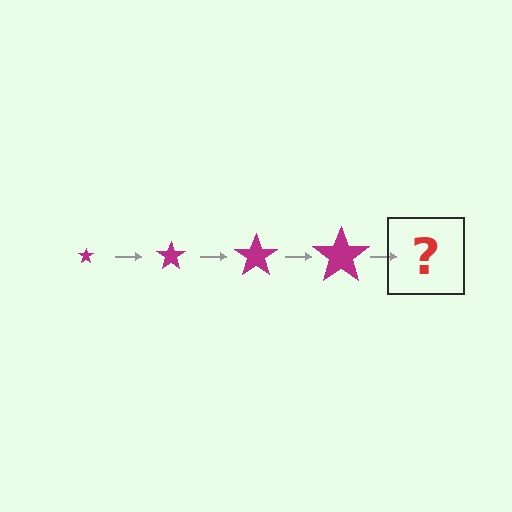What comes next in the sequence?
The next element should be a magenta star, larger than the previous one.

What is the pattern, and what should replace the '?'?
The pattern is that the star gets progressively larger each step. The '?' should be a magenta star, larger than the previous one.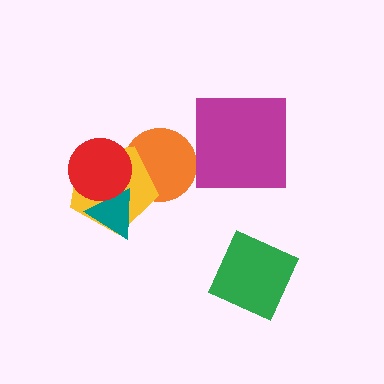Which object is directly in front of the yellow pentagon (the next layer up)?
The teal triangle is directly in front of the yellow pentagon.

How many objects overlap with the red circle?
3 objects overlap with the red circle.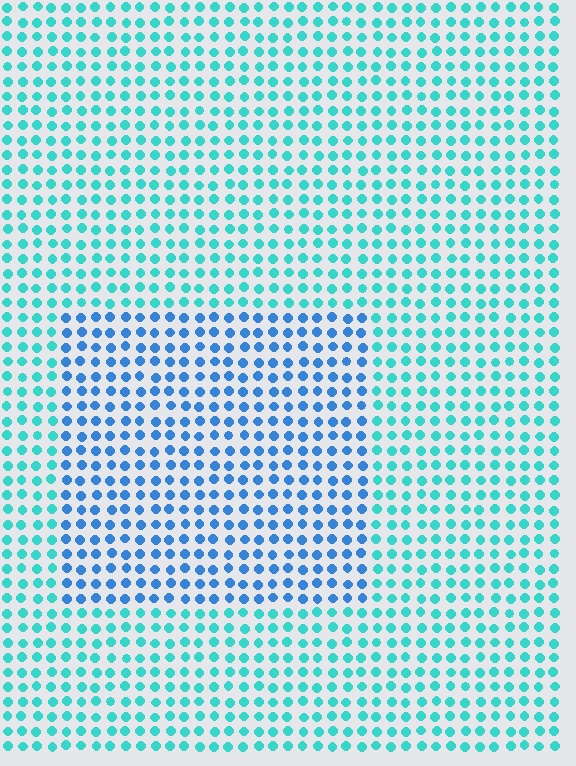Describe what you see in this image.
The image is filled with small cyan elements in a uniform arrangement. A rectangle-shaped region is visible where the elements are tinted to a slightly different hue, forming a subtle color boundary.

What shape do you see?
I see a rectangle.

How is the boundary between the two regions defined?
The boundary is defined purely by a slight shift in hue (about 36 degrees). Spacing, size, and orientation are identical on both sides.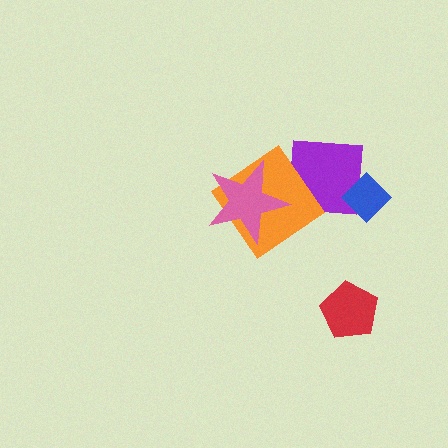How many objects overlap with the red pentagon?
0 objects overlap with the red pentagon.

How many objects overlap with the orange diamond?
2 objects overlap with the orange diamond.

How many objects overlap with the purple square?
2 objects overlap with the purple square.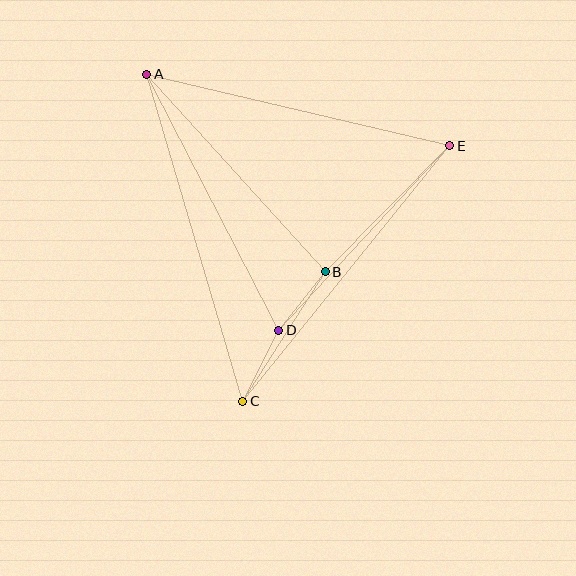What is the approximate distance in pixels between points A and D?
The distance between A and D is approximately 288 pixels.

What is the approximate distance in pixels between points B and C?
The distance between B and C is approximately 153 pixels.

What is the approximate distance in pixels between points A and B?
The distance between A and B is approximately 266 pixels.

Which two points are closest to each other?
Points B and D are closest to each other.